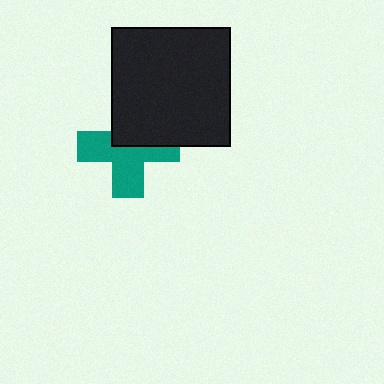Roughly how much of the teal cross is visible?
About half of it is visible (roughly 58%).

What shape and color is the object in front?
The object in front is a black square.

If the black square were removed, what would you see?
You would see the complete teal cross.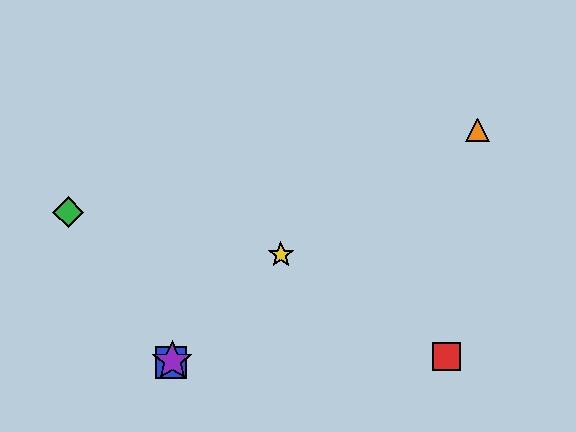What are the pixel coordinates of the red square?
The red square is at (446, 356).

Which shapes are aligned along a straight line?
The blue square, the yellow star, the purple star are aligned along a straight line.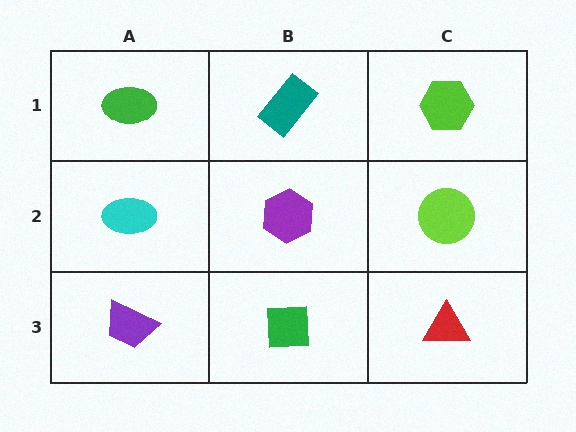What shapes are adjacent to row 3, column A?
A cyan ellipse (row 2, column A), a green square (row 3, column B).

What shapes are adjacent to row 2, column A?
A green ellipse (row 1, column A), a purple trapezoid (row 3, column A), a purple hexagon (row 2, column B).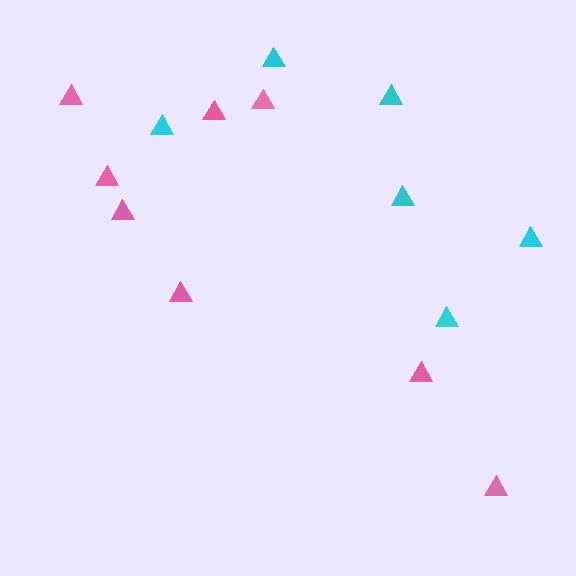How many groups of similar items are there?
There are 2 groups: one group of cyan triangles (6) and one group of pink triangles (8).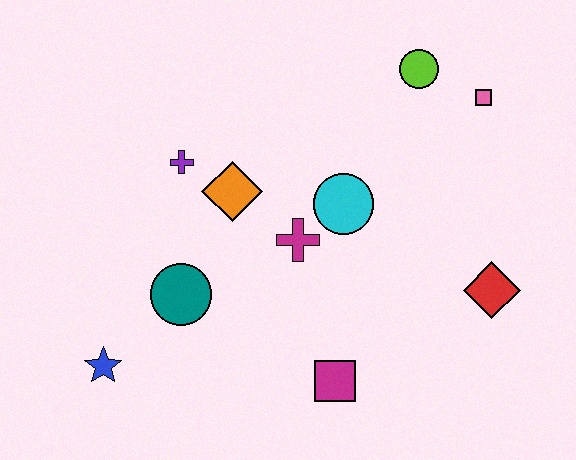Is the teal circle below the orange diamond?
Yes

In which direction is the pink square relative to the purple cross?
The pink square is to the right of the purple cross.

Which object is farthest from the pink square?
The blue star is farthest from the pink square.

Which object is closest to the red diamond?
The cyan circle is closest to the red diamond.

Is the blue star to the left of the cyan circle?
Yes